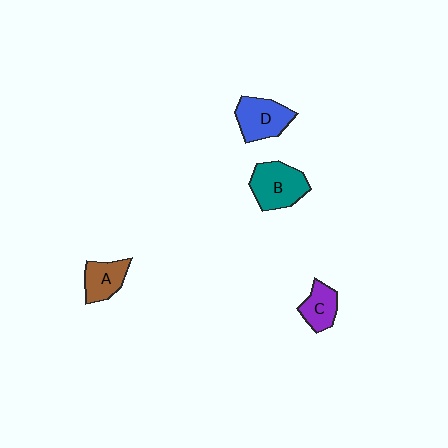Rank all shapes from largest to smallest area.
From largest to smallest: B (teal), D (blue), A (brown), C (purple).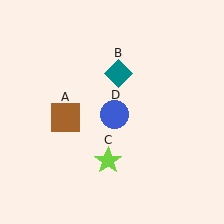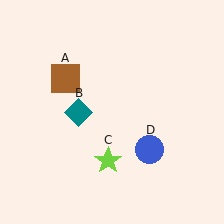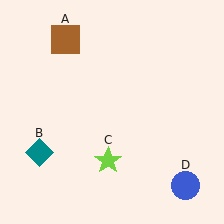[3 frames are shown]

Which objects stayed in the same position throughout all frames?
Lime star (object C) remained stationary.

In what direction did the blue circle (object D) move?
The blue circle (object D) moved down and to the right.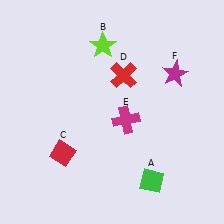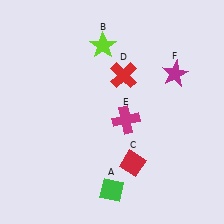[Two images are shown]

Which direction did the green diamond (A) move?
The green diamond (A) moved left.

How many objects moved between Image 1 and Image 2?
2 objects moved between the two images.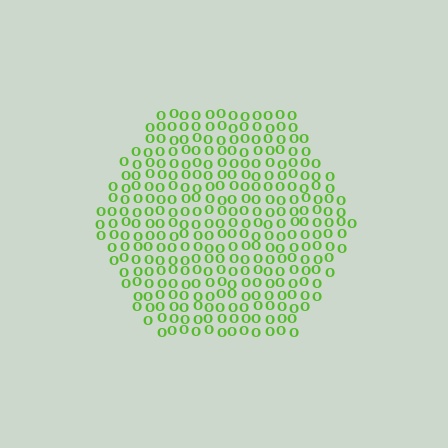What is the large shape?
The large shape is a hexagon.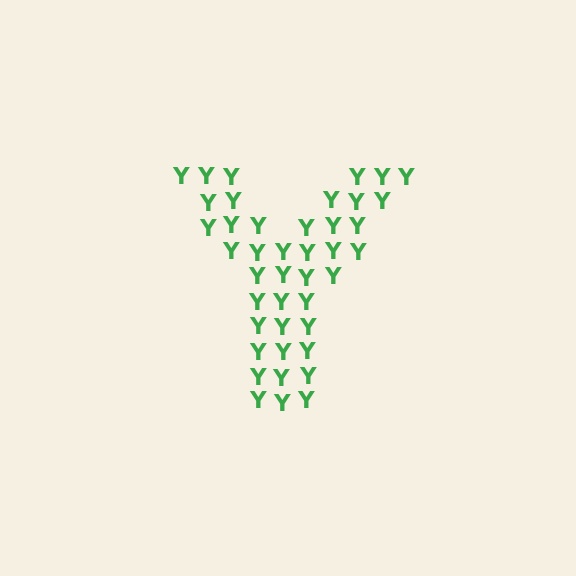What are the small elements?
The small elements are letter Y's.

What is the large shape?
The large shape is the letter Y.